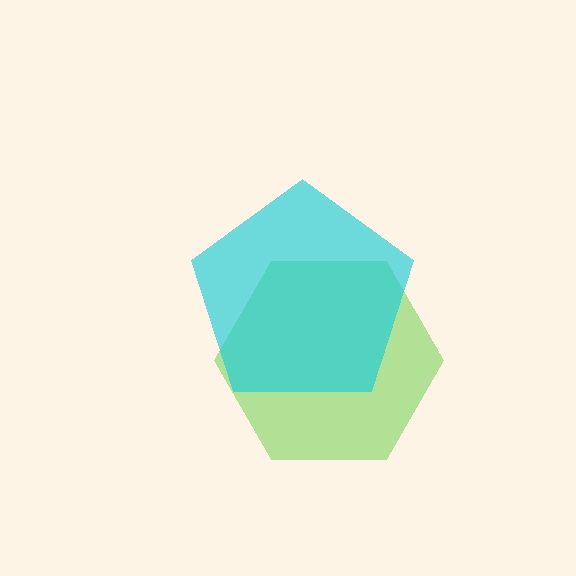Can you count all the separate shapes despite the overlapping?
Yes, there are 2 separate shapes.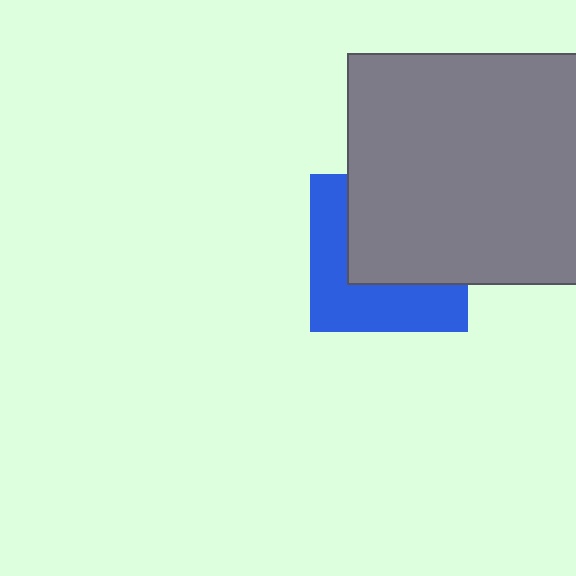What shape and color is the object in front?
The object in front is a gray square.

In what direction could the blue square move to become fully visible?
The blue square could move toward the lower-left. That would shift it out from behind the gray square entirely.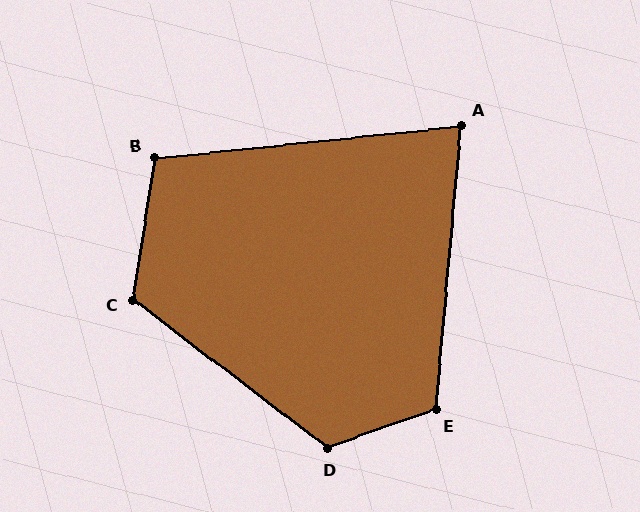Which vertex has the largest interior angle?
D, at approximately 123 degrees.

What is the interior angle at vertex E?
Approximately 115 degrees (obtuse).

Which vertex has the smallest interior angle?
A, at approximately 79 degrees.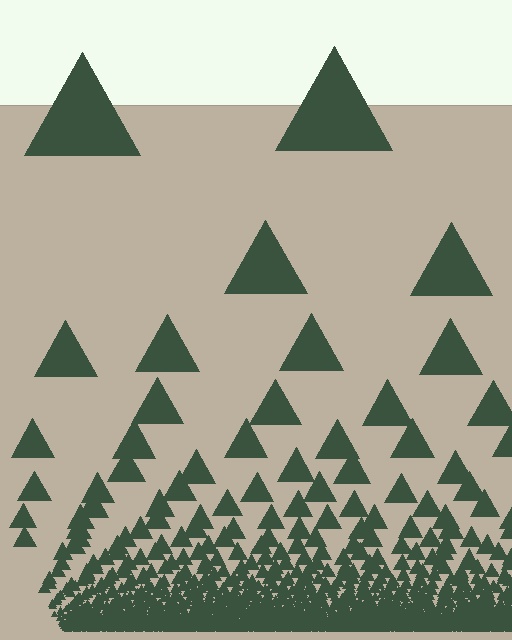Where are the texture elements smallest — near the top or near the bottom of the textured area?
Near the bottom.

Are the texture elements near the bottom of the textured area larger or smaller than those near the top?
Smaller. The gradient is inverted — elements near the bottom are smaller and denser.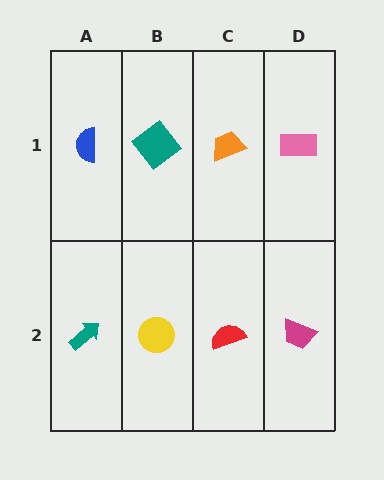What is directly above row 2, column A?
A blue semicircle.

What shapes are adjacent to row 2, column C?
An orange trapezoid (row 1, column C), a yellow circle (row 2, column B), a magenta trapezoid (row 2, column D).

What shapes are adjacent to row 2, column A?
A blue semicircle (row 1, column A), a yellow circle (row 2, column B).